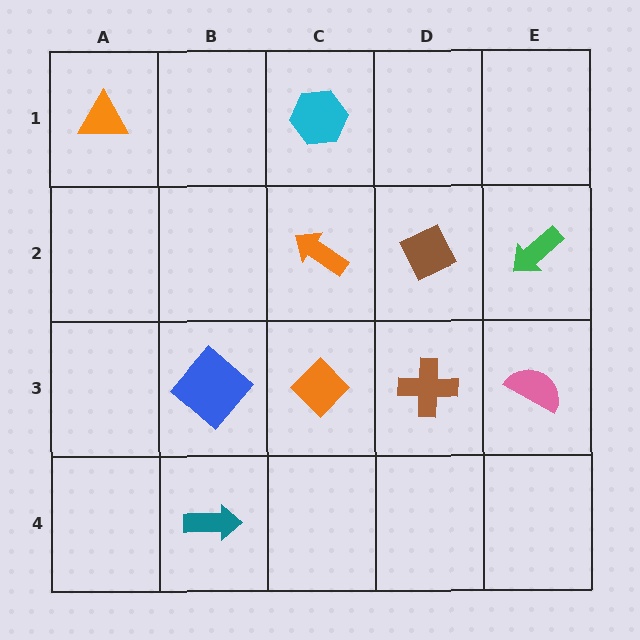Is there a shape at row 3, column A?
No, that cell is empty.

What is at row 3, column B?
A blue diamond.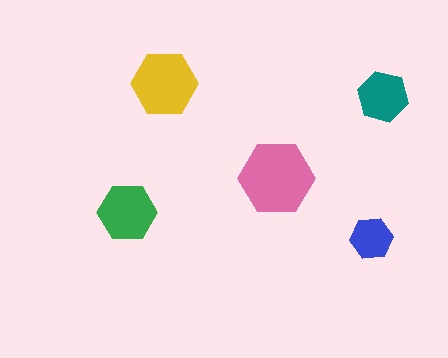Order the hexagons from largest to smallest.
the pink one, the yellow one, the green one, the teal one, the blue one.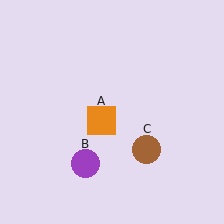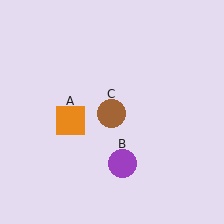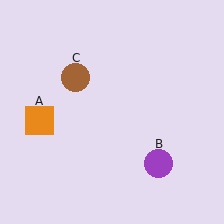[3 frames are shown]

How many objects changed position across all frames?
3 objects changed position: orange square (object A), purple circle (object B), brown circle (object C).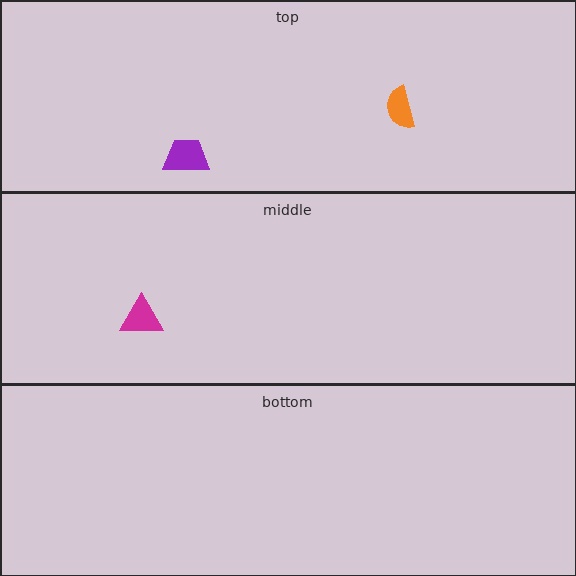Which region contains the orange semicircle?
The top region.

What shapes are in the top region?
The purple trapezoid, the orange semicircle.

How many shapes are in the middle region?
1.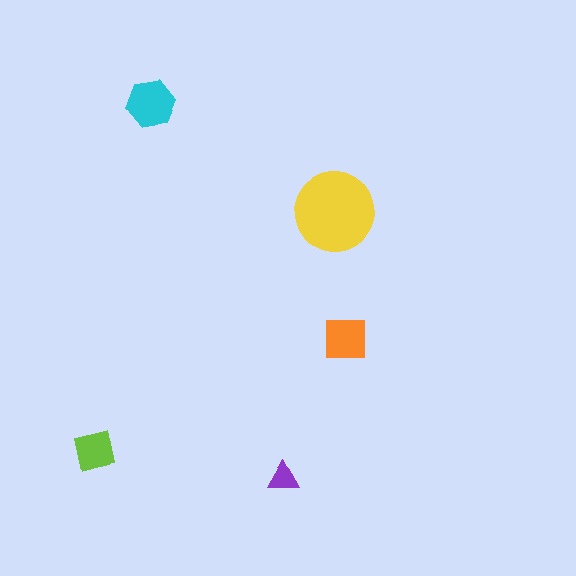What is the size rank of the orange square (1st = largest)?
3rd.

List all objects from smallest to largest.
The purple triangle, the lime square, the orange square, the cyan hexagon, the yellow circle.